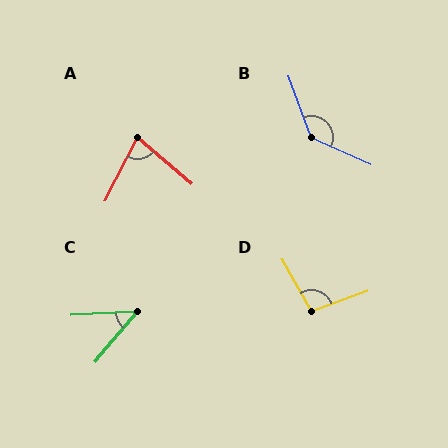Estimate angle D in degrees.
Approximately 100 degrees.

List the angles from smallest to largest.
C (47°), A (77°), D (100°), B (135°).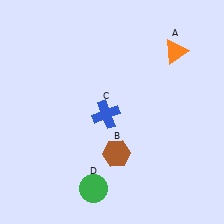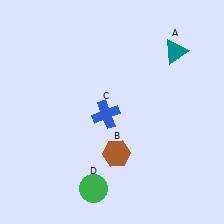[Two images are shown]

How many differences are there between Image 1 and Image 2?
There is 1 difference between the two images.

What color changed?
The triangle (A) changed from orange in Image 1 to teal in Image 2.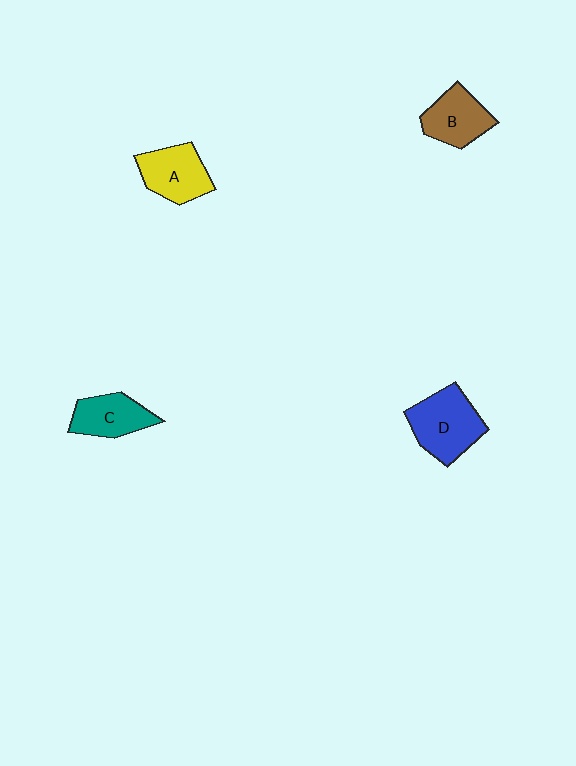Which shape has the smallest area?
Shape C (teal).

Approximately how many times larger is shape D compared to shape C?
Approximately 1.4 times.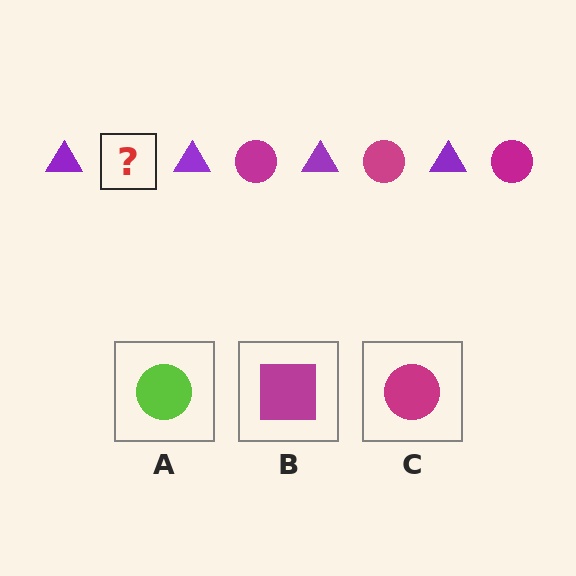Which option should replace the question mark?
Option C.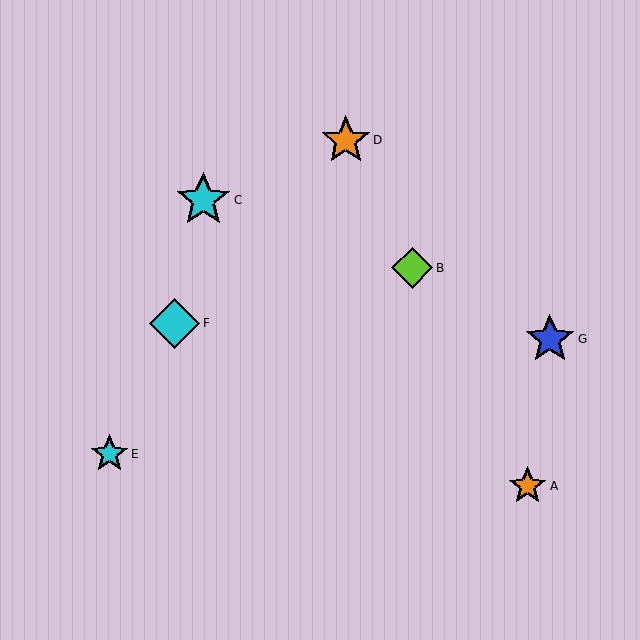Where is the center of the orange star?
The center of the orange star is at (346, 140).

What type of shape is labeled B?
Shape B is a lime diamond.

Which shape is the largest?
The cyan star (labeled C) is the largest.